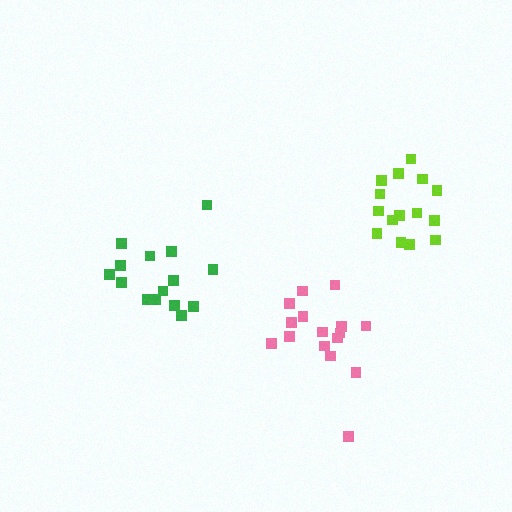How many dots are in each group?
Group 1: 15 dots, Group 2: 16 dots, Group 3: 15 dots (46 total).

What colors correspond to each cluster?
The clusters are colored: lime, pink, green.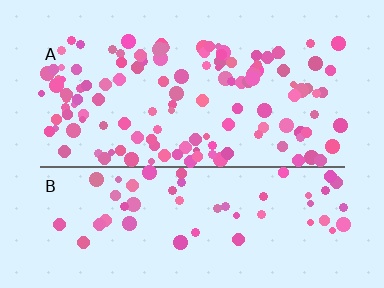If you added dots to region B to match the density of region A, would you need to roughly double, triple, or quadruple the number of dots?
Approximately double.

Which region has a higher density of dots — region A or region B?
A (the top).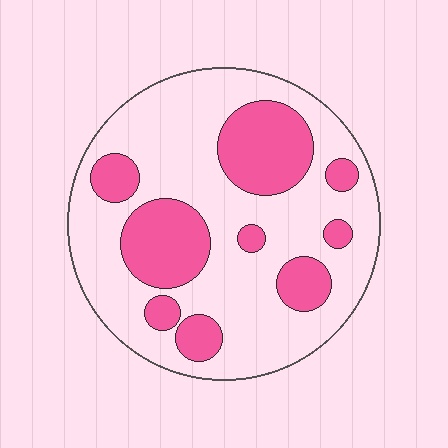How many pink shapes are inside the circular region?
9.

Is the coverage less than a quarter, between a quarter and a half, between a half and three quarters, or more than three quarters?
Between a quarter and a half.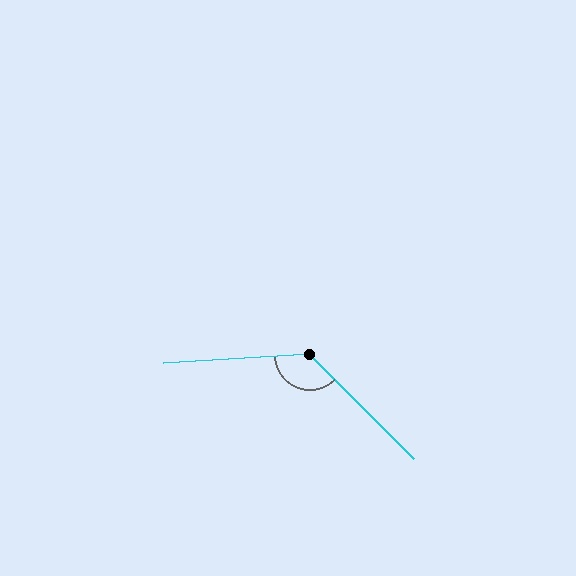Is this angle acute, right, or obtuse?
It is obtuse.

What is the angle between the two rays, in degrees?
Approximately 132 degrees.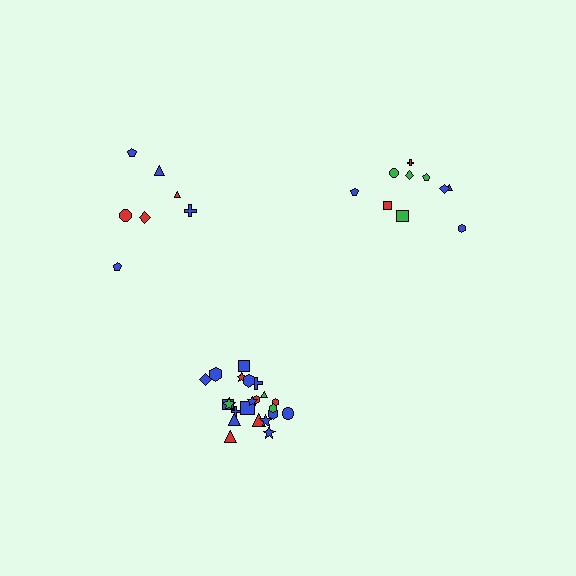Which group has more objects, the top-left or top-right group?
The top-right group.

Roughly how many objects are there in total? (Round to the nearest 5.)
Roughly 40 objects in total.